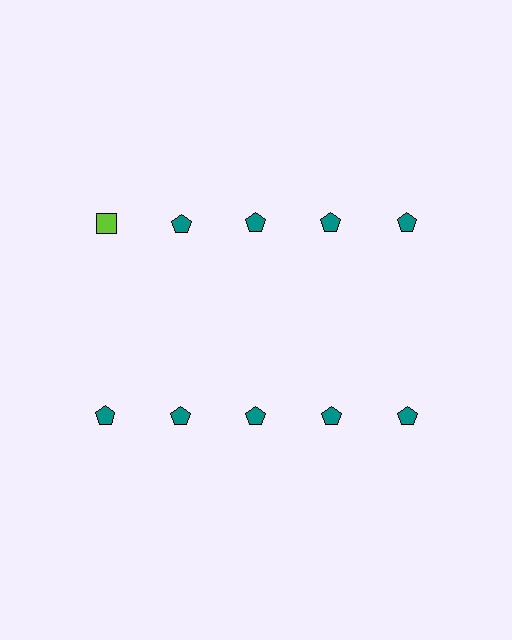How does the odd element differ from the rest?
It differs in both color (lime instead of teal) and shape (square instead of pentagon).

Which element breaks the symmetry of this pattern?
The lime square in the top row, leftmost column breaks the symmetry. All other shapes are teal pentagons.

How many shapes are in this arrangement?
There are 10 shapes arranged in a grid pattern.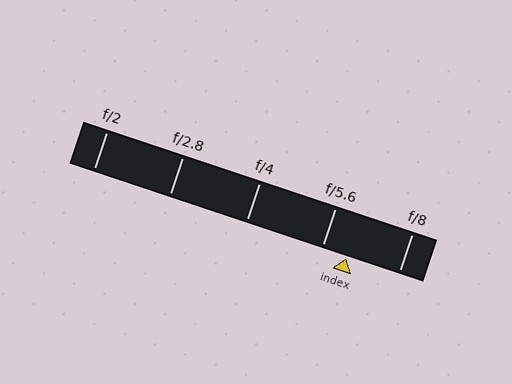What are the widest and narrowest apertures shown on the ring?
The widest aperture shown is f/2 and the narrowest is f/8.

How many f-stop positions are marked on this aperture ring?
There are 5 f-stop positions marked.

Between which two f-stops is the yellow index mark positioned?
The index mark is between f/5.6 and f/8.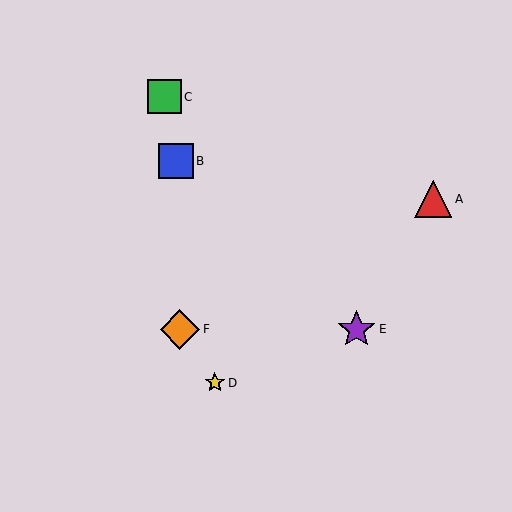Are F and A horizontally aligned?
No, F is at y≈329 and A is at y≈199.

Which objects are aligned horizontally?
Objects E, F are aligned horizontally.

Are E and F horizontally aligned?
Yes, both are at y≈329.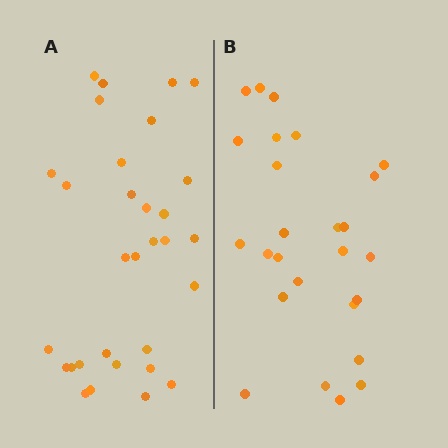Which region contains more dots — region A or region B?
Region A (the left region) has more dots.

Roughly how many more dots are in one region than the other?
Region A has about 5 more dots than region B.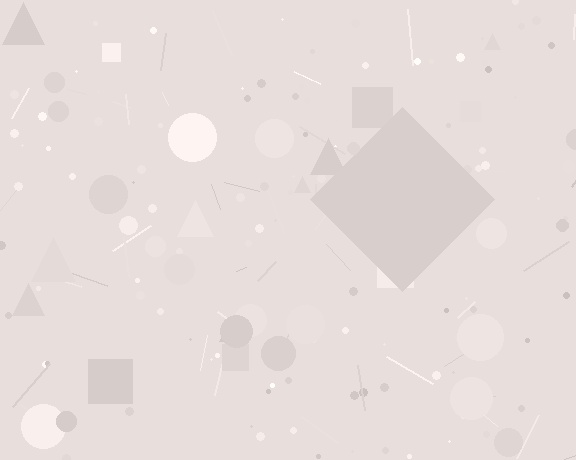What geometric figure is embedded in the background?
A diamond is embedded in the background.